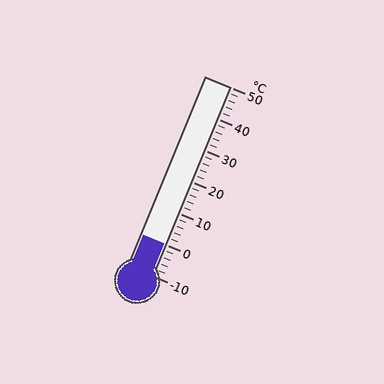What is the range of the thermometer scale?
The thermometer scale ranges from -10°C to 50°C.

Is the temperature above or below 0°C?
The temperature is at 0°C.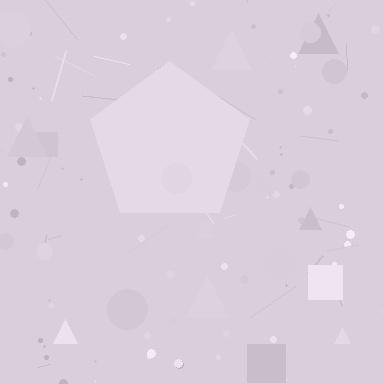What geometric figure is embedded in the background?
A pentagon is embedded in the background.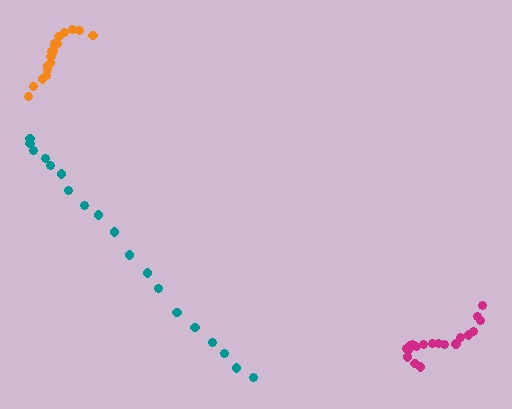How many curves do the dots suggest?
There are 3 distinct paths.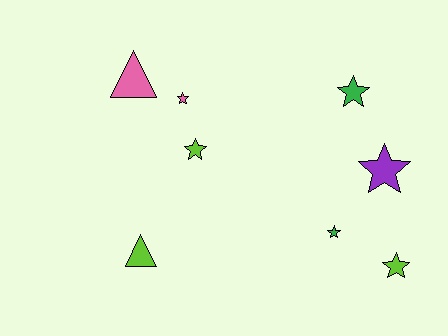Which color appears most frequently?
Lime, with 3 objects.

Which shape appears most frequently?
Star, with 6 objects.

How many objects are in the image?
There are 8 objects.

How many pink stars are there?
There is 1 pink star.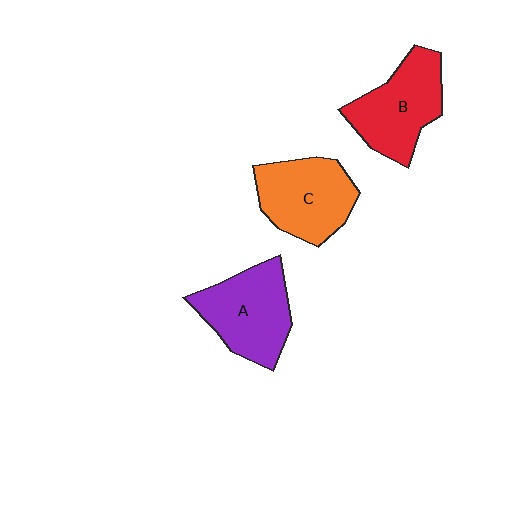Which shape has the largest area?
Shape A (purple).